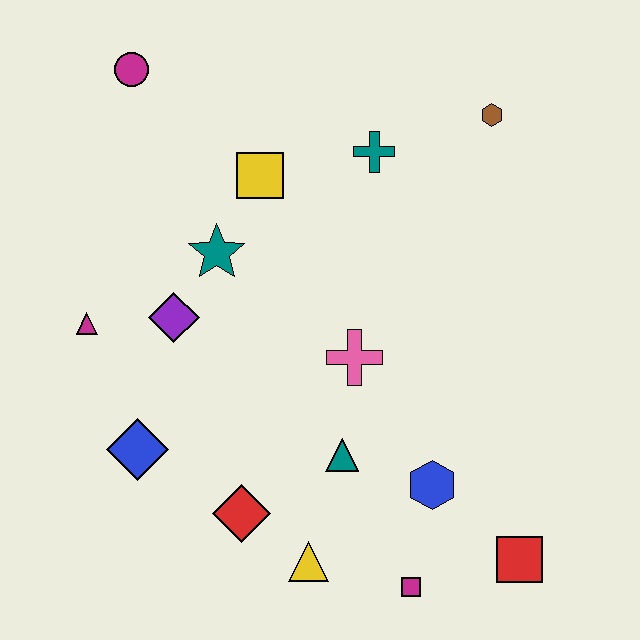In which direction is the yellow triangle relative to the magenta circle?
The yellow triangle is below the magenta circle.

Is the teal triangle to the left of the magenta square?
Yes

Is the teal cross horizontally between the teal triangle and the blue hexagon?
Yes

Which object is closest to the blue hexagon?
The teal triangle is closest to the blue hexagon.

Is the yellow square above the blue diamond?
Yes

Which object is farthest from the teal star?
The red square is farthest from the teal star.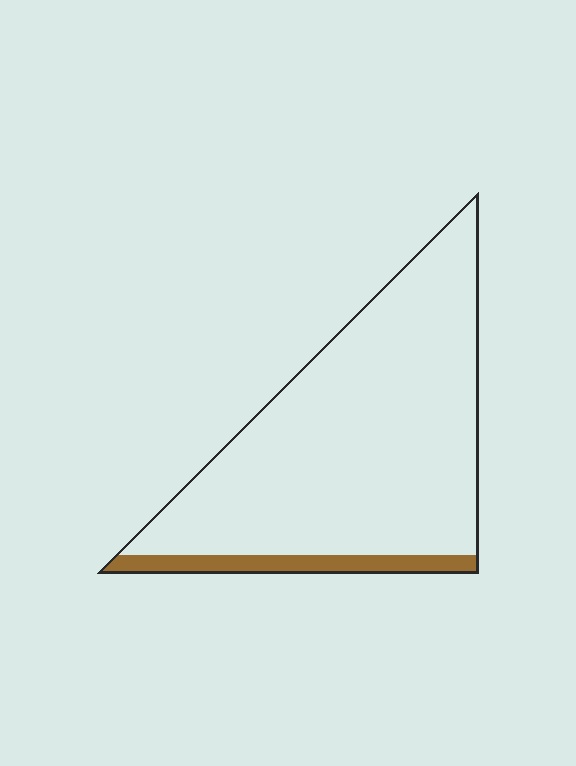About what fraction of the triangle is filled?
About one tenth (1/10).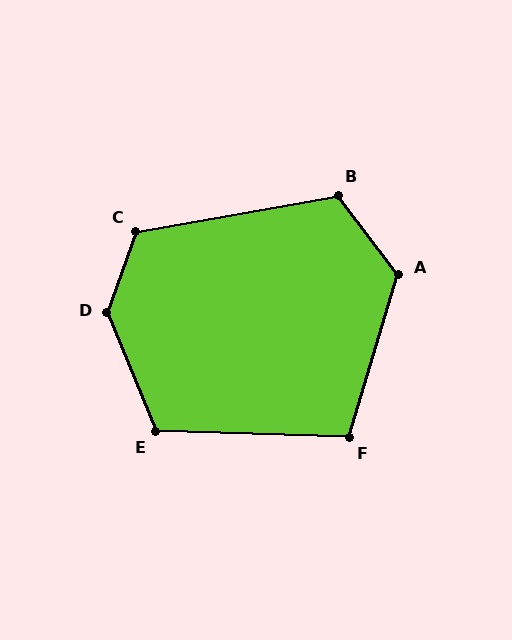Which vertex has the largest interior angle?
D, at approximately 138 degrees.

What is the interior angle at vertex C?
Approximately 120 degrees (obtuse).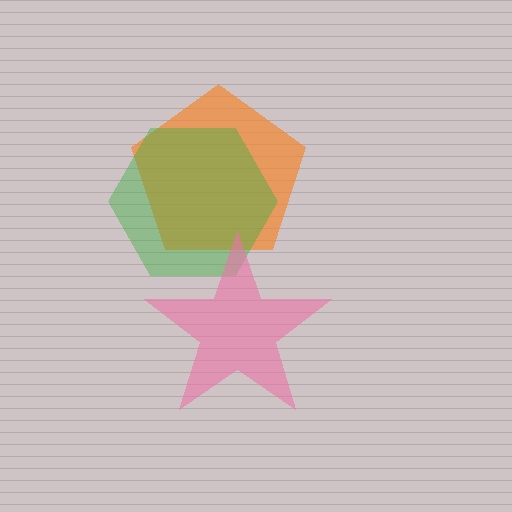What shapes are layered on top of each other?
The layered shapes are: an orange pentagon, a green hexagon, a pink star.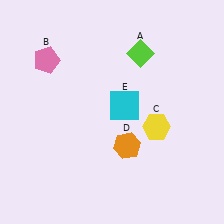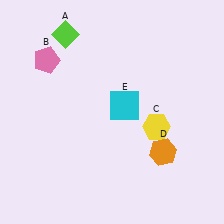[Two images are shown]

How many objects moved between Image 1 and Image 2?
2 objects moved between the two images.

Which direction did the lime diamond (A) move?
The lime diamond (A) moved left.